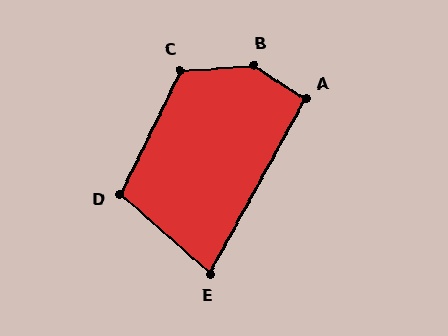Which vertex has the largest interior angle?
B, at approximately 143 degrees.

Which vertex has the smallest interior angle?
E, at approximately 77 degrees.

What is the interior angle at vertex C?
Approximately 120 degrees (obtuse).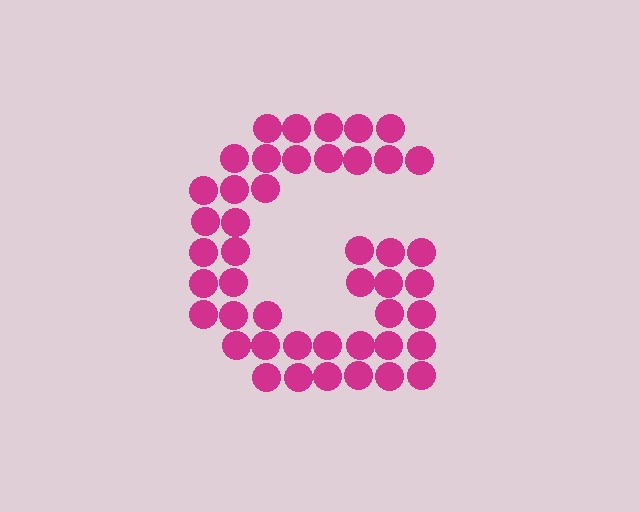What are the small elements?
The small elements are circles.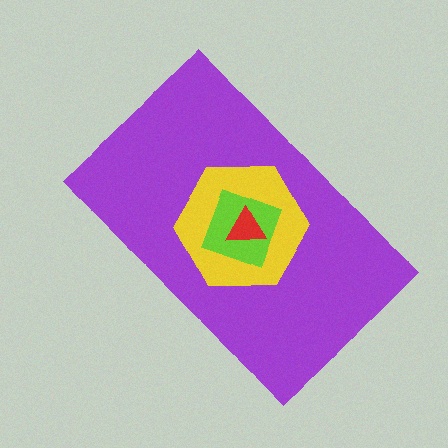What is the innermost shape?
The red triangle.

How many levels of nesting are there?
4.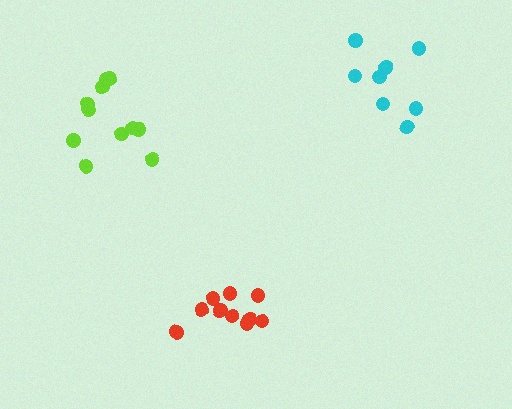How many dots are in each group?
Group 1: 10 dots, Group 2: 11 dots, Group 3: 8 dots (29 total).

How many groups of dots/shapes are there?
There are 3 groups.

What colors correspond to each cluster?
The clusters are colored: red, lime, cyan.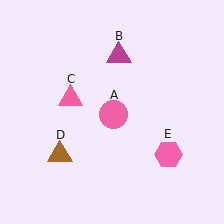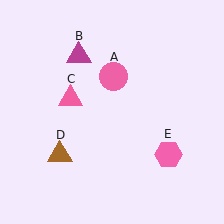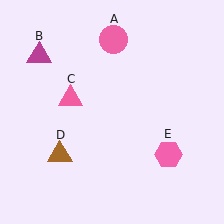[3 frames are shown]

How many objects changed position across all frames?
2 objects changed position: pink circle (object A), magenta triangle (object B).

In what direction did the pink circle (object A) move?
The pink circle (object A) moved up.